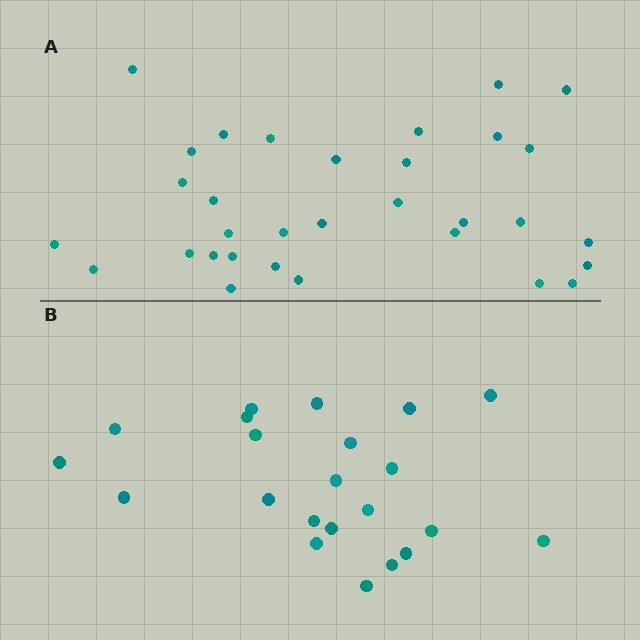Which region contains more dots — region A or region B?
Region A (the top region) has more dots.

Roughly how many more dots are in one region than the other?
Region A has roughly 10 or so more dots than region B.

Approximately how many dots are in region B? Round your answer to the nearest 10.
About 20 dots. (The exact count is 22, which rounds to 20.)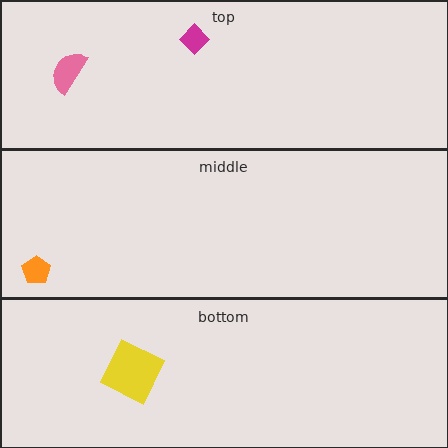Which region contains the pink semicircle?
The top region.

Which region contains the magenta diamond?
The top region.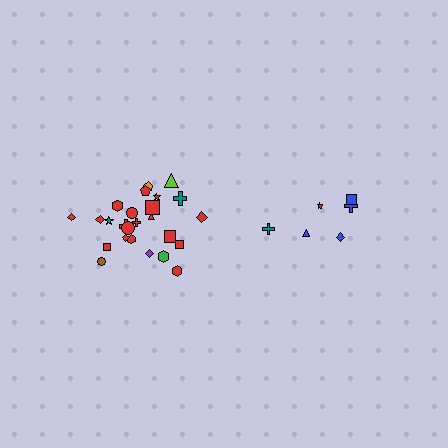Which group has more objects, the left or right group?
The left group.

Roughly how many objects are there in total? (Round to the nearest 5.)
Roughly 30 objects in total.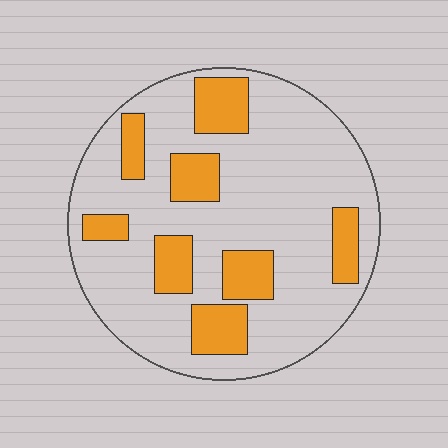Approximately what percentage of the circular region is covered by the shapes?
Approximately 25%.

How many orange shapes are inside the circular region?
8.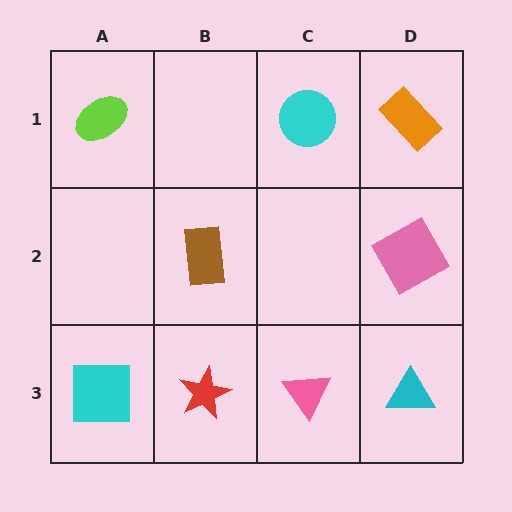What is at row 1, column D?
An orange rectangle.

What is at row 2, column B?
A brown rectangle.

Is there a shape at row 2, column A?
No, that cell is empty.